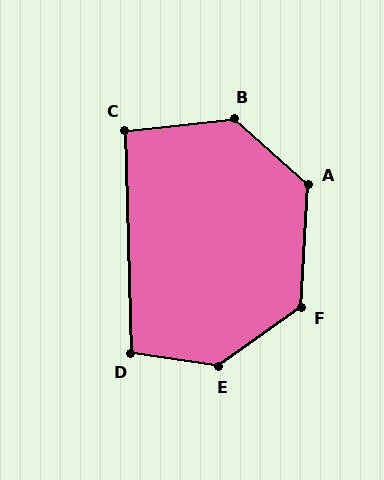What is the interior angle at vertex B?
Approximately 132 degrees (obtuse).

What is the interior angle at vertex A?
Approximately 129 degrees (obtuse).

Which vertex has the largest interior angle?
E, at approximately 137 degrees.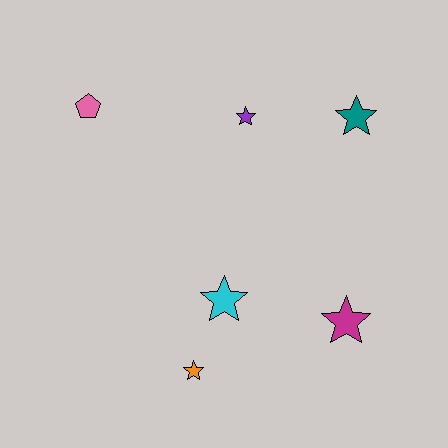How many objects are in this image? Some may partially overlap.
There are 6 objects.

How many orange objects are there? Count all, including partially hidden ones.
There is 1 orange object.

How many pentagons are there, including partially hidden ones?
There is 1 pentagon.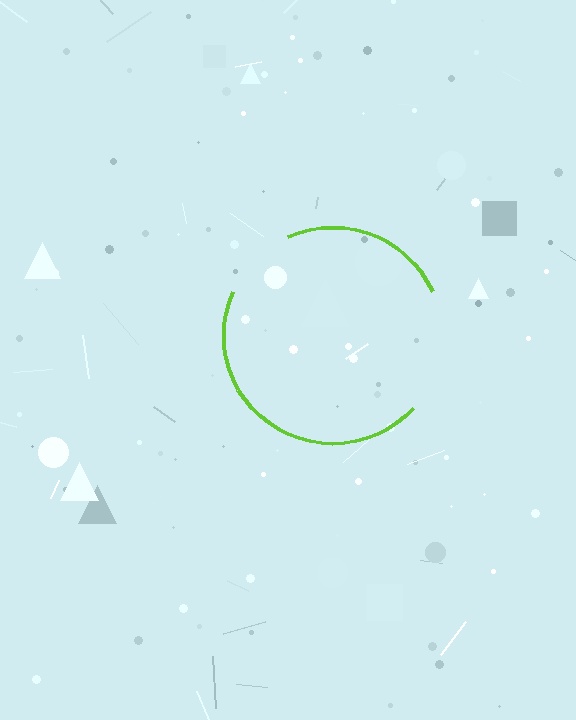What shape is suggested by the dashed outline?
The dashed outline suggests a circle.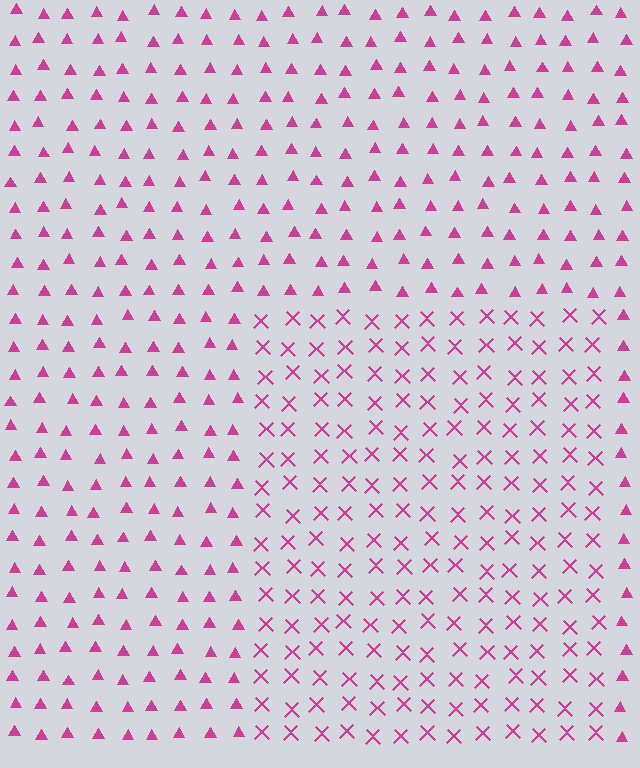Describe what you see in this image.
The image is filled with small magenta elements arranged in a uniform grid. A rectangle-shaped region contains X marks, while the surrounding area contains triangles. The boundary is defined purely by the change in element shape.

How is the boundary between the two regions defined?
The boundary is defined by a change in element shape: X marks inside vs. triangles outside. All elements share the same color and spacing.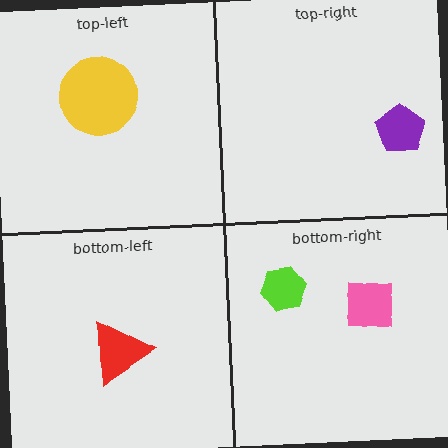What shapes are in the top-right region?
The purple pentagon.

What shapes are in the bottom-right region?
The pink square, the lime hexagon.